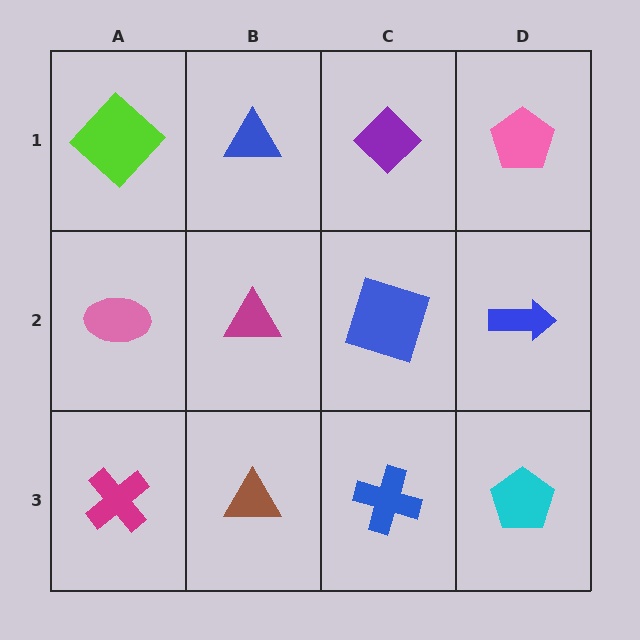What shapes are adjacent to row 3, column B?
A magenta triangle (row 2, column B), a magenta cross (row 3, column A), a blue cross (row 3, column C).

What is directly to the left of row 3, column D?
A blue cross.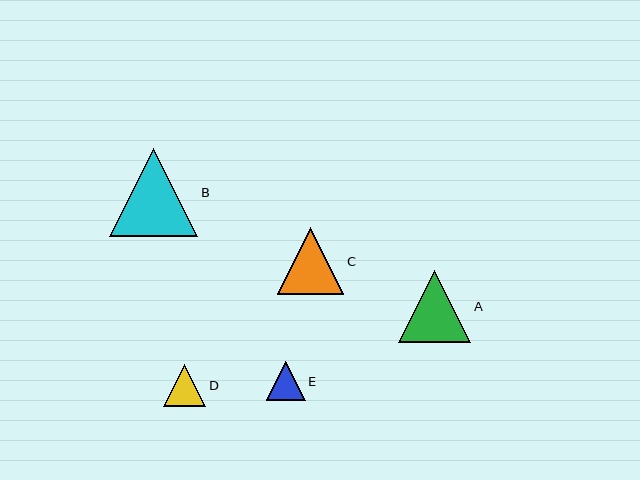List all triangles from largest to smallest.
From largest to smallest: B, A, C, D, E.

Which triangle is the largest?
Triangle B is the largest with a size of approximately 88 pixels.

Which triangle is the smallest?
Triangle E is the smallest with a size of approximately 39 pixels.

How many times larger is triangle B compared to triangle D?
Triangle B is approximately 2.1 times the size of triangle D.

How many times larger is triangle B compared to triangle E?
Triangle B is approximately 2.3 times the size of triangle E.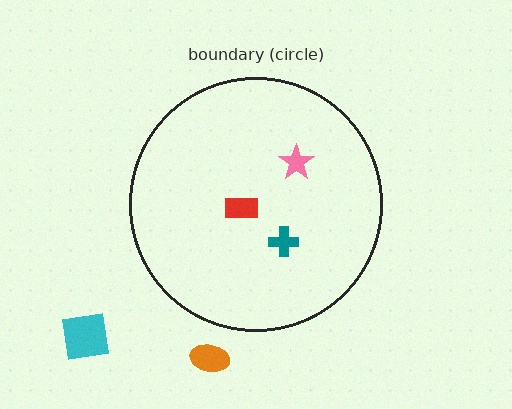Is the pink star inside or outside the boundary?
Inside.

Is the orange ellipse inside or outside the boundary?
Outside.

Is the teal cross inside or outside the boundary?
Inside.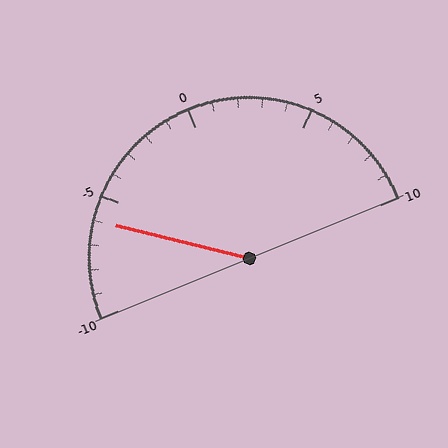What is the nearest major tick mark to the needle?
The nearest major tick mark is -5.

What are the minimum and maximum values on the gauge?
The gauge ranges from -10 to 10.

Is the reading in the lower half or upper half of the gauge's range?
The reading is in the lower half of the range (-10 to 10).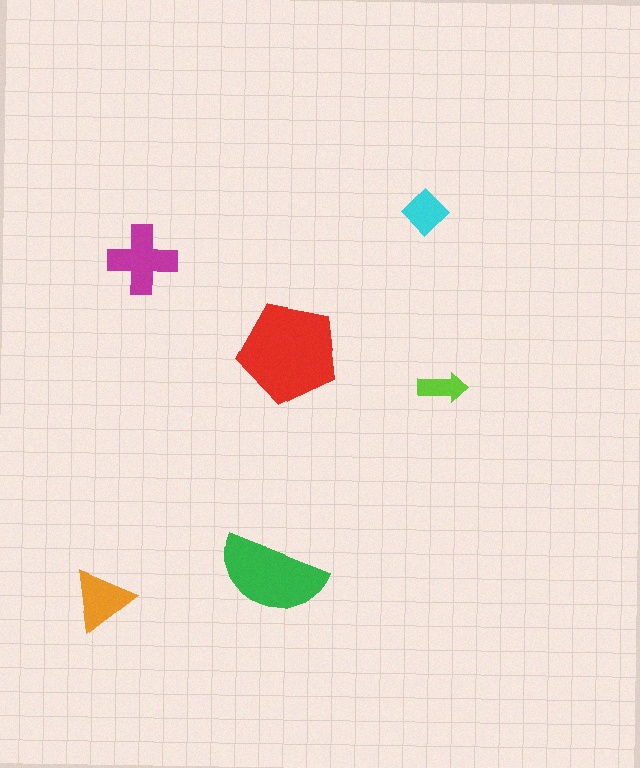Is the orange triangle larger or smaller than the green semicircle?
Smaller.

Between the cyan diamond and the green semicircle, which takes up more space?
The green semicircle.